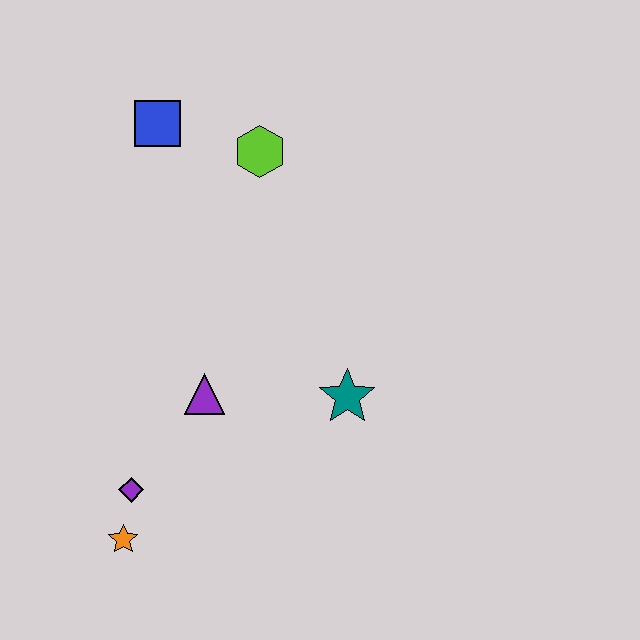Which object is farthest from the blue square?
The orange star is farthest from the blue square.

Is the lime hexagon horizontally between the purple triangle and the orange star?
No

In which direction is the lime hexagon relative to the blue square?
The lime hexagon is to the right of the blue square.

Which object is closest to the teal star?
The purple triangle is closest to the teal star.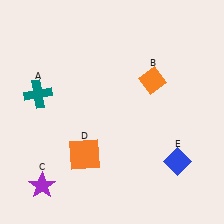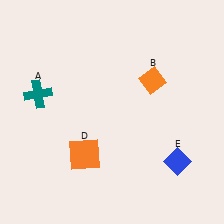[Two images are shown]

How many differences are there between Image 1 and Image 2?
There is 1 difference between the two images.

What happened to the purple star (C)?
The purple star (C) was removed in Image 2. It was in the bottom-left area of Image 1.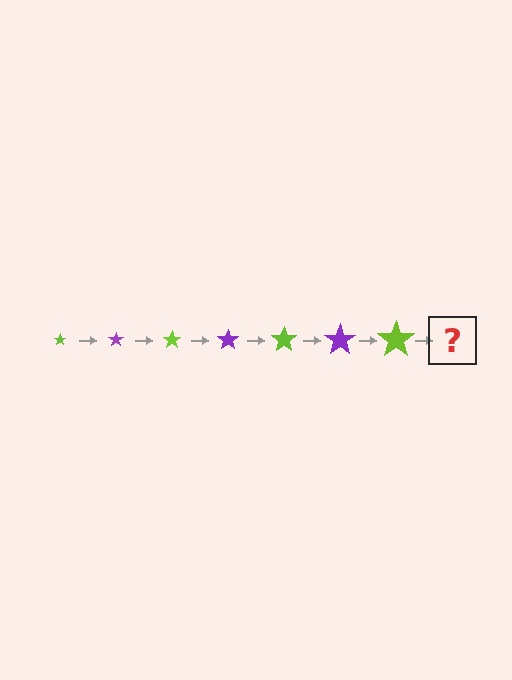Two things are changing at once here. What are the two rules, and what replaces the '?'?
The two rules are that the star grows larger each step and the color cycles through lime and purple. The '?' should be a purple star, larger than the previous one.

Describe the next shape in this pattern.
It should be a purple star, larger than the previous one.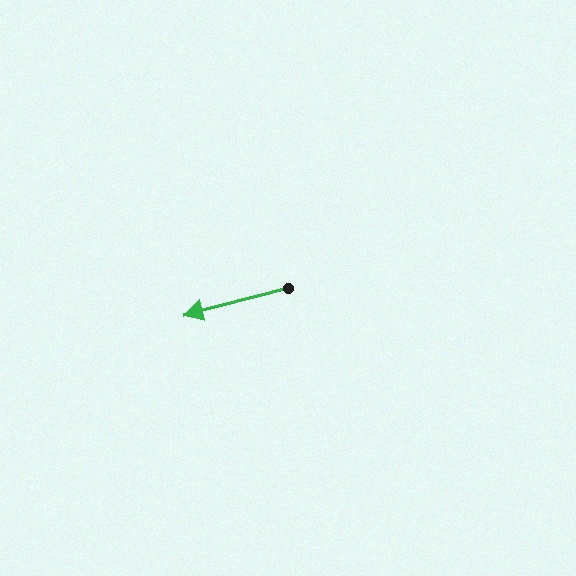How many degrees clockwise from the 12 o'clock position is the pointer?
Approximately 255 degrees.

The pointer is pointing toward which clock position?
Roughly 9 o'clock.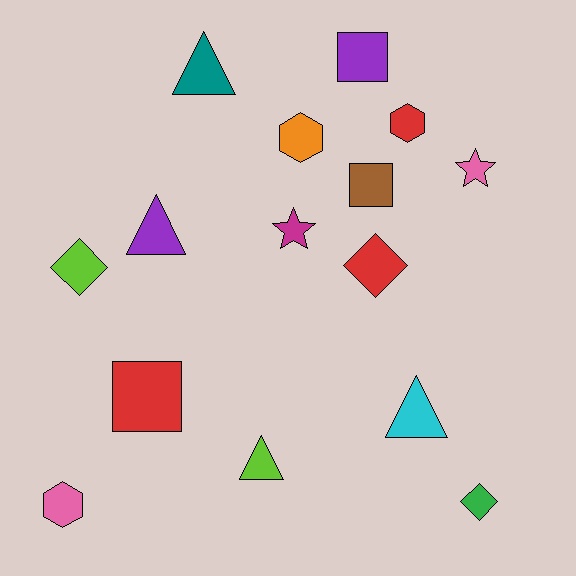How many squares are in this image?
There are 3 squares.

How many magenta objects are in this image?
There is 1 magenta object.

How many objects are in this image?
There are 15 objects.